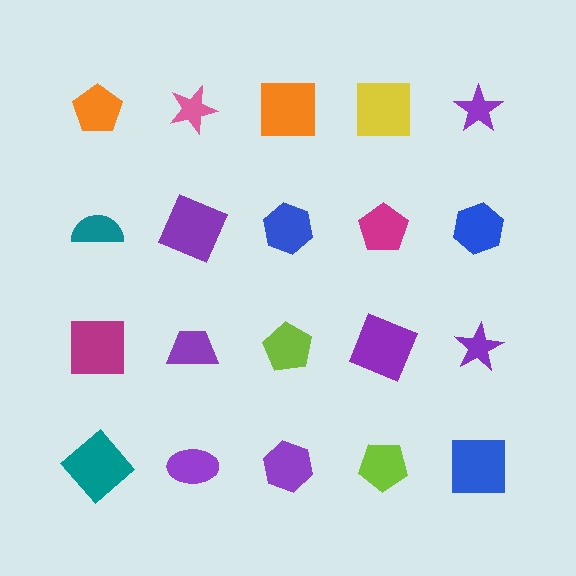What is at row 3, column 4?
A purple square.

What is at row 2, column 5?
A blue hexagon.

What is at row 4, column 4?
A lime pentagon.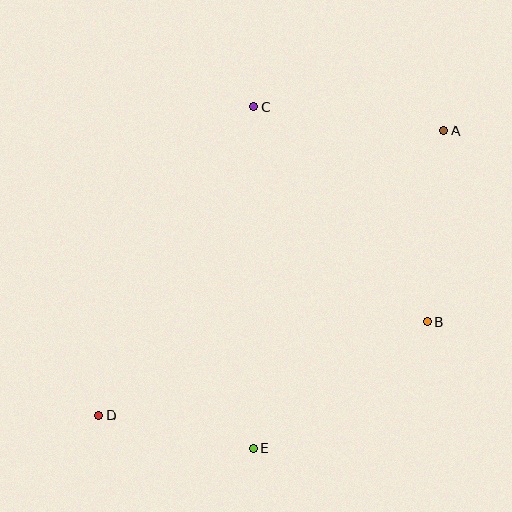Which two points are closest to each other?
Points D and E are closest to each other.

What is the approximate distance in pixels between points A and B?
The distance between A and B is approximately 192 pixels.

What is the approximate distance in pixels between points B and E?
The distance between B and E is approximately 215 pixels.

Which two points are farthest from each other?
Points A and D are farthest from each other.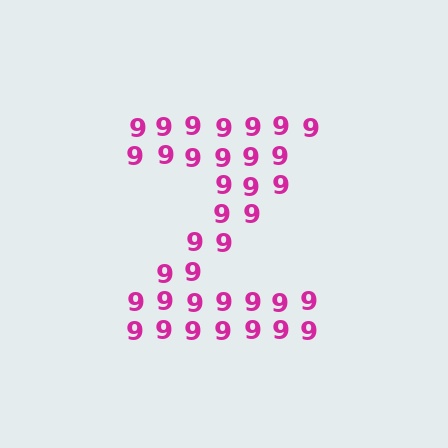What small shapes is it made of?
It is made of small digit 9's.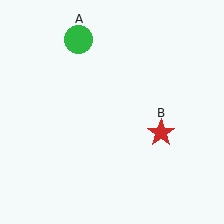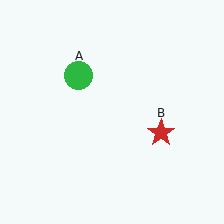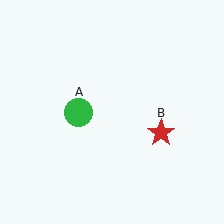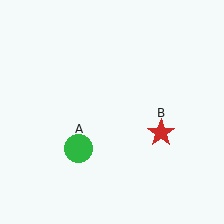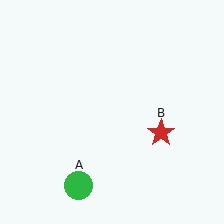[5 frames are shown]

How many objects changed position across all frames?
1 object changed position: green circle (object A).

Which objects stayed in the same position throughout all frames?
Red star (object B) remained stationary.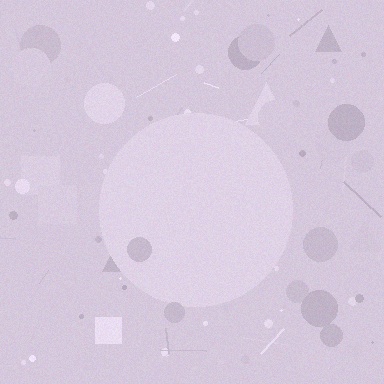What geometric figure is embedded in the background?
A circle is embedded in the background.